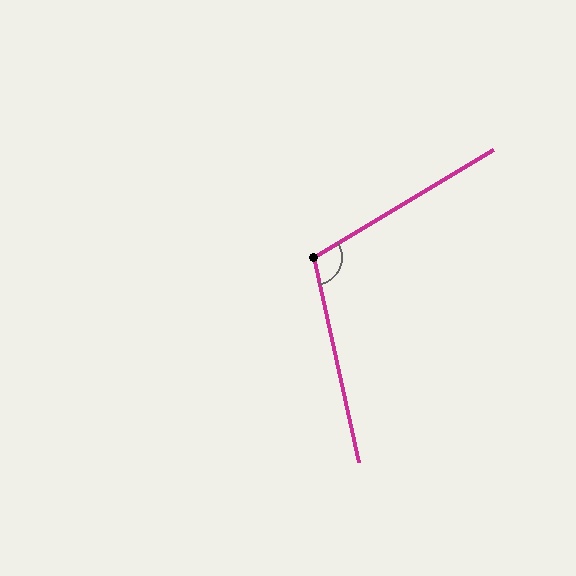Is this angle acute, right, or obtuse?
It is obtuse.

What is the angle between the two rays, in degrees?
Approximately 109 degrees.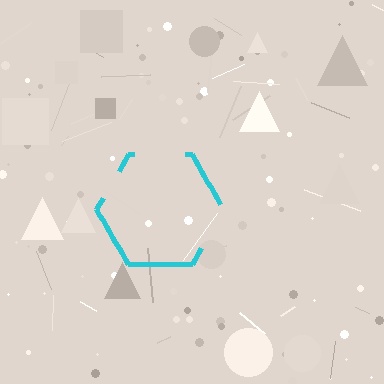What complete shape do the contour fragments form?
The contour fragments form a hexagon.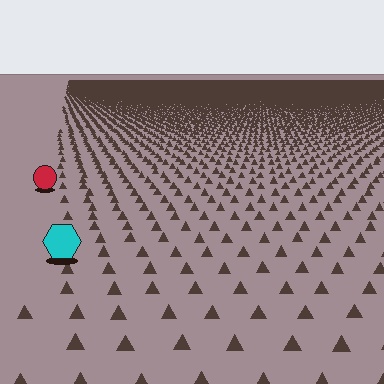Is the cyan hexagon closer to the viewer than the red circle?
Yes. The cyan hexagon is closer — you can tell from the texture gradient: the ground texture is coarser near it.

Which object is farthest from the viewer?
The red circle is farthest from the viewer. It appears smaller and the ground texture around it is denser.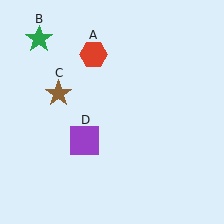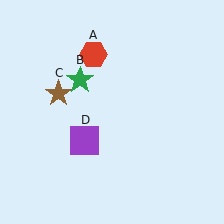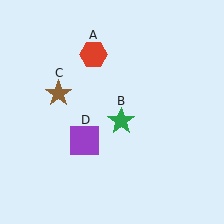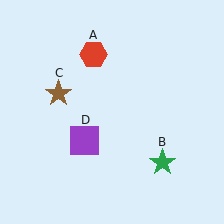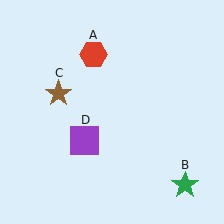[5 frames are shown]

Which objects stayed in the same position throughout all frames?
Red hexagon (object A) and brown star (object C) and purple square (object D) remained stationary.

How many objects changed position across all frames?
1 object changed position: green star (object B).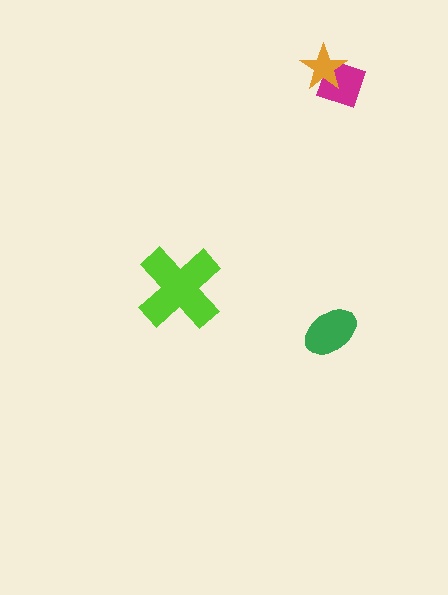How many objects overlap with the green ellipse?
0 objects overlap with the green ellipse.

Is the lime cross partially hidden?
No, no other shape covers it.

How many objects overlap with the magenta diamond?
1 object overlaps with the magenta diamond.